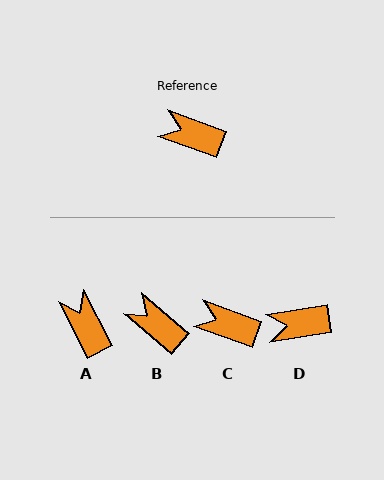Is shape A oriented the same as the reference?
No, it is off by about 43 degrees.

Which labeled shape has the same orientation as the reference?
C.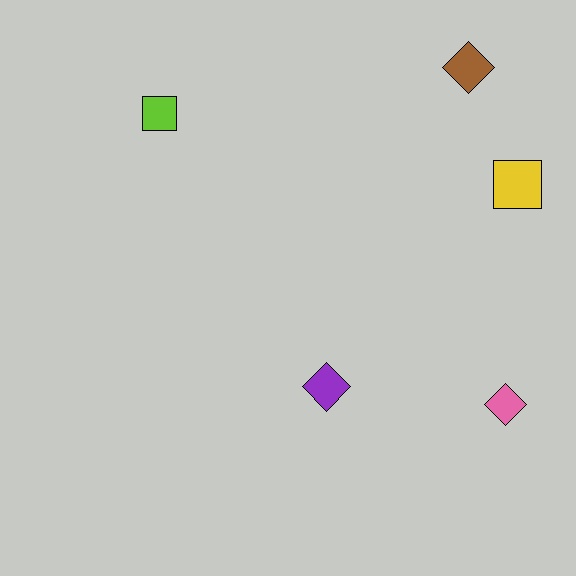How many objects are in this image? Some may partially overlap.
There are 5 objects.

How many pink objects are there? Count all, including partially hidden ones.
There is 1 pink object.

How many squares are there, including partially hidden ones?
There are 2 squares.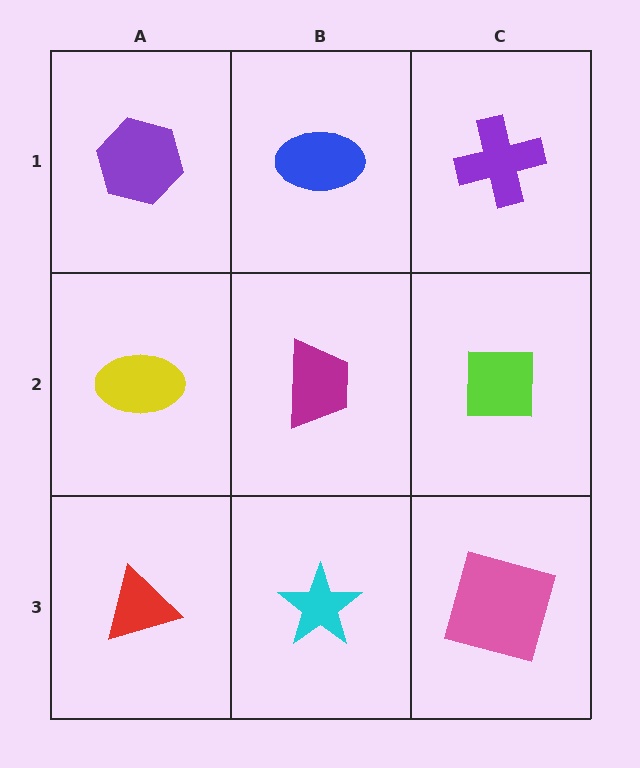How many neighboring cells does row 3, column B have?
3.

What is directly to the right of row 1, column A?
A blue ellipse.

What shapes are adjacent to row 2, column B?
A blue ellipse (row 1, column B), a cyan star (row 3, column B), a yellow ellipse (row 2, column A), a lime square (row 2, column C).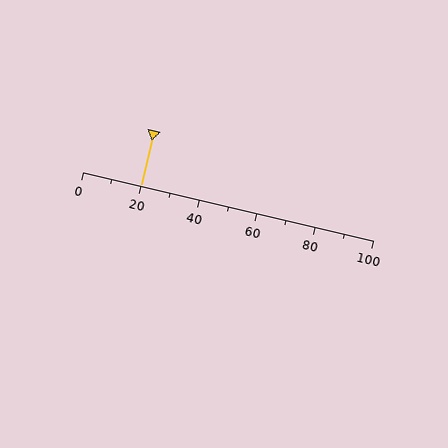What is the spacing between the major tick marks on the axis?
The major ticks are spaced 20 apart.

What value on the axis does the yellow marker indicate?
The marker indicates approximately 20.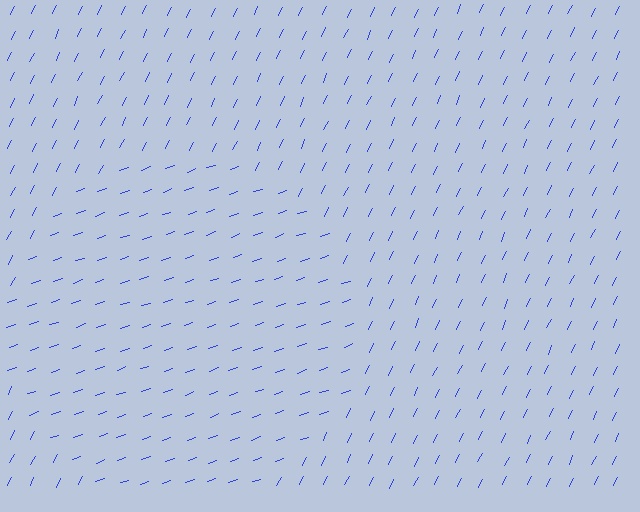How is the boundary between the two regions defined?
The boundary is defined purely by a change in line orientation (approximately 45 degrees difference). All lines are the same color and thickness.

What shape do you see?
I see a circle.